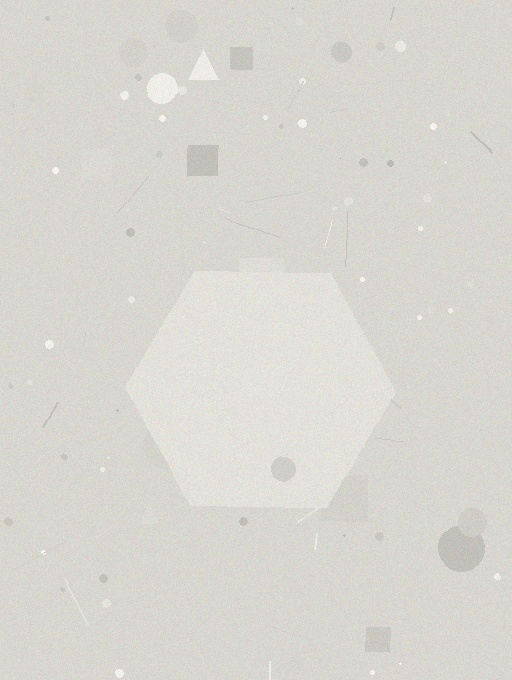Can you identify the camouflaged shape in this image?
The camouflaged shape is a hexagon.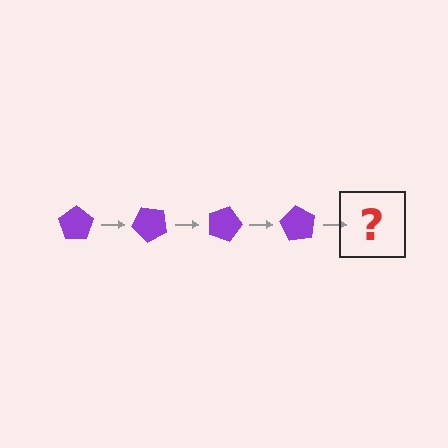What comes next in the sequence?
The next element should be a purple pentagon rotated 180 degrees.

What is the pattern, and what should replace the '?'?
The pattern is that the pentagon rotates 45 degrees each step. The '?' should be a purple pentagon rotated 180 degrees.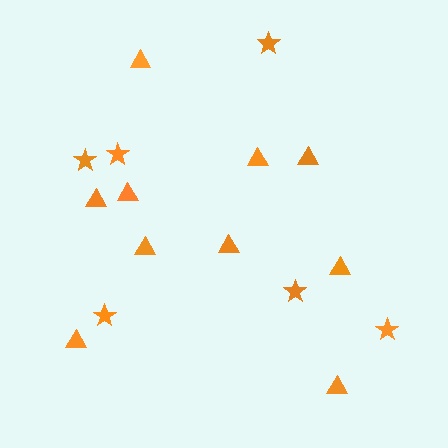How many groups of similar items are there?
There are 2 groups: one group of stars (6) and one group of triangles (10).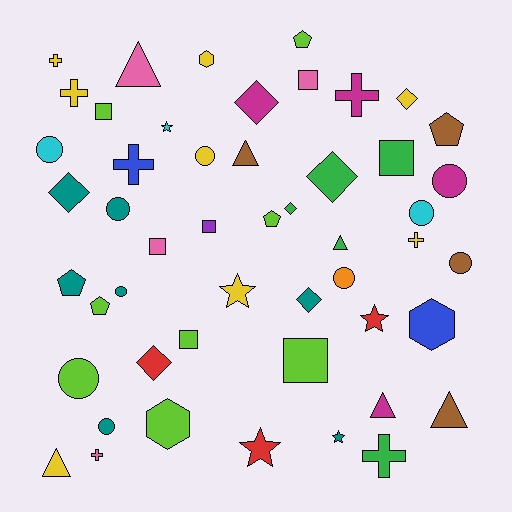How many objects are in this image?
There are 50 objects.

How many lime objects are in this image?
There are 8 lime objects.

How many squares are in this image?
There are 7 squares.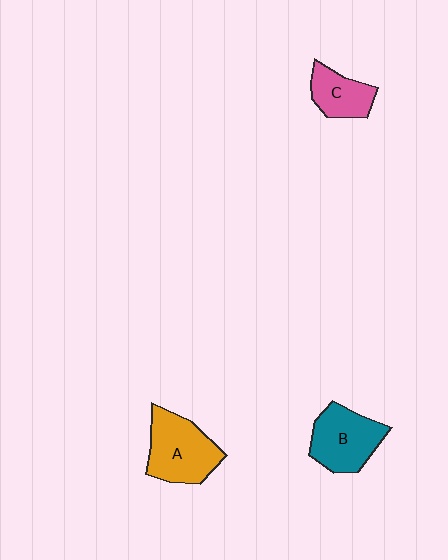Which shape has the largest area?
Shape A (orange).